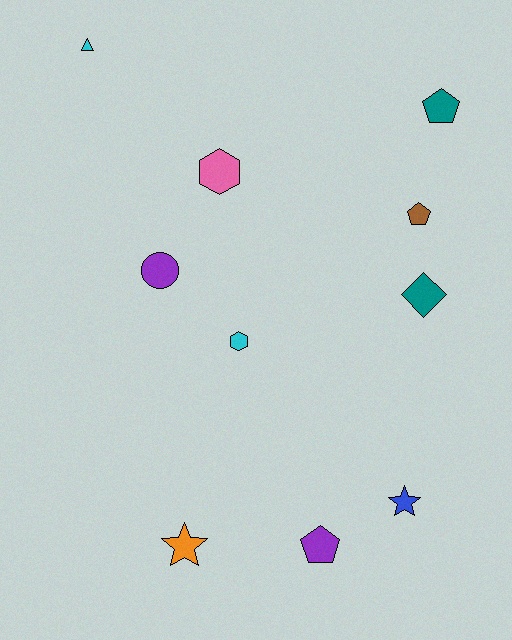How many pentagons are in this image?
There are 3 pentagons.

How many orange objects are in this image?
There is 1 orange object.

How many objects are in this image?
There are 10 objects.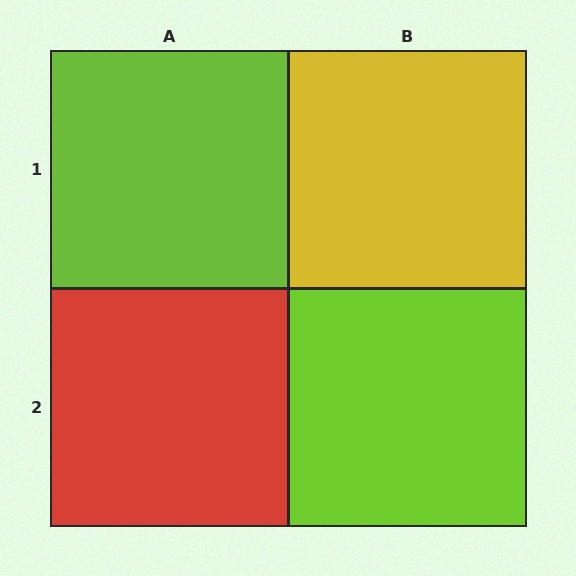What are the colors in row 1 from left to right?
Lime, yellow.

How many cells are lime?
2 cells are lime.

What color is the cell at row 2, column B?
Lime.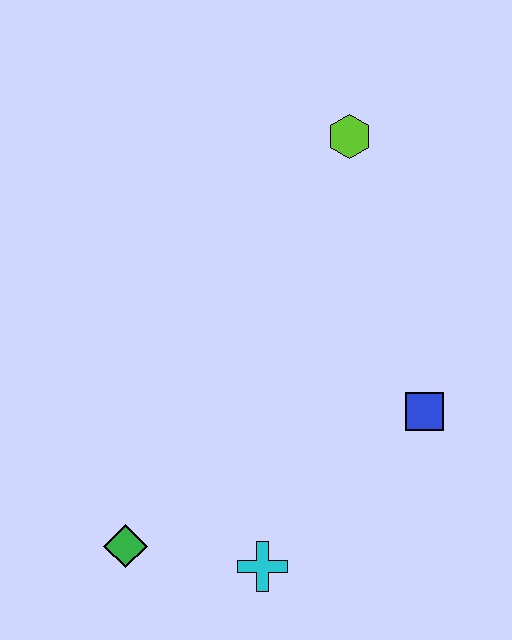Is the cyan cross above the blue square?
No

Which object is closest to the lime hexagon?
The blue square is closest to the lime hexagon.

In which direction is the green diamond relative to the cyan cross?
The green diamond is to the left of the cyan cross.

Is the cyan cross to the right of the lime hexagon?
No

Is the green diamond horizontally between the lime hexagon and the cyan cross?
No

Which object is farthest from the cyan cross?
The lime hexagon is farthest from the cyan cross.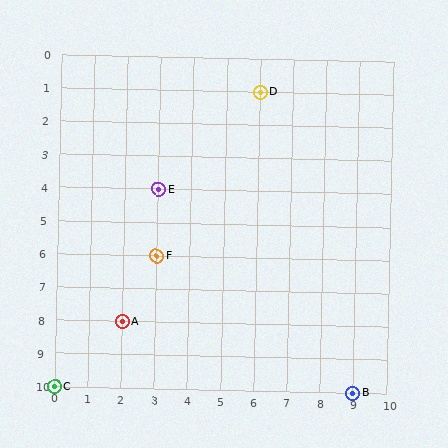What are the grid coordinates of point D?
Point D is at grid coordinates (6, 1).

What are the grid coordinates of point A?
Point A is at grid coordinates (2, 8).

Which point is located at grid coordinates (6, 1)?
Point D is at (6, 1).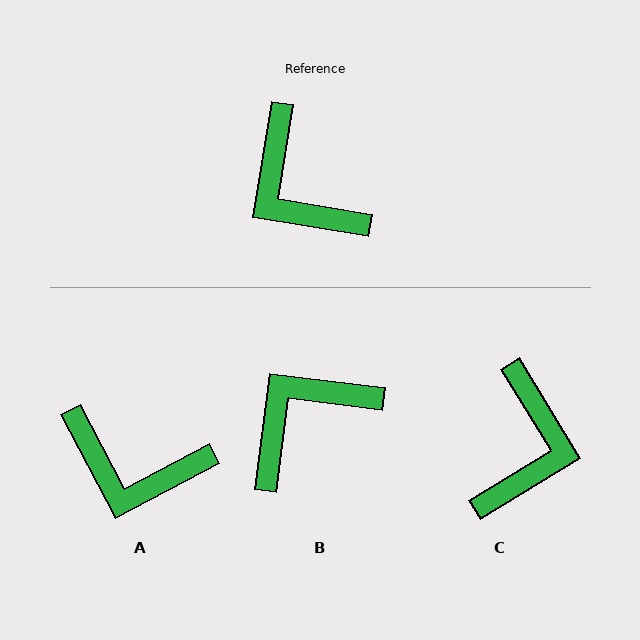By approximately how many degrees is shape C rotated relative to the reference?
Approximately 131 degrees counter-clockwise.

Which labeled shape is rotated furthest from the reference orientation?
C, about 131 degrees away.